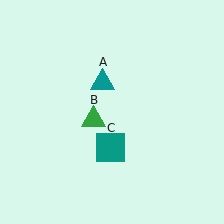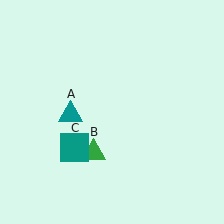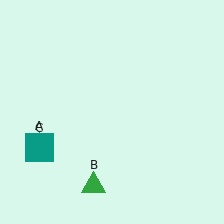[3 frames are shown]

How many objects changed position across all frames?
3 objects changed position: teal triangle (object A), green triangle (object B), teal square (object C).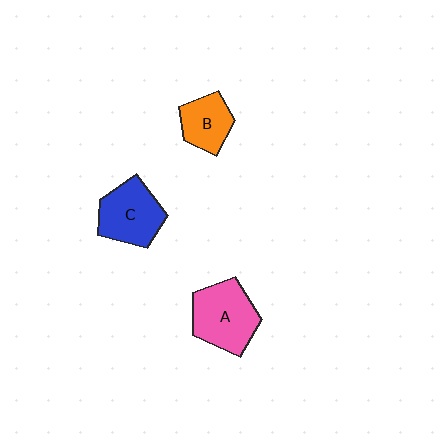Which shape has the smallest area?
Shape B (orange).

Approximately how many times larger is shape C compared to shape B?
Approximately 1.4 times.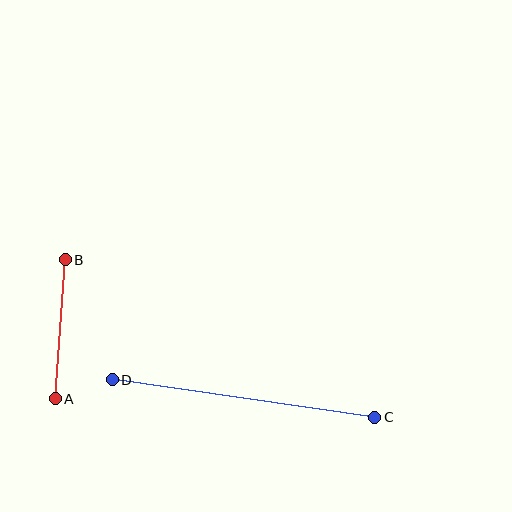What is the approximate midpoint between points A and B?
The midpoint is at approximately (60, 329) pixels.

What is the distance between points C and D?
The distance is approximately 265 pixels.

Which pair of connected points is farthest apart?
Points C and D are farthest apart.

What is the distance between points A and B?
The distance is approximately 139 pixels.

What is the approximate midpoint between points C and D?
The midpoint is at approximately (243, 399) pixels.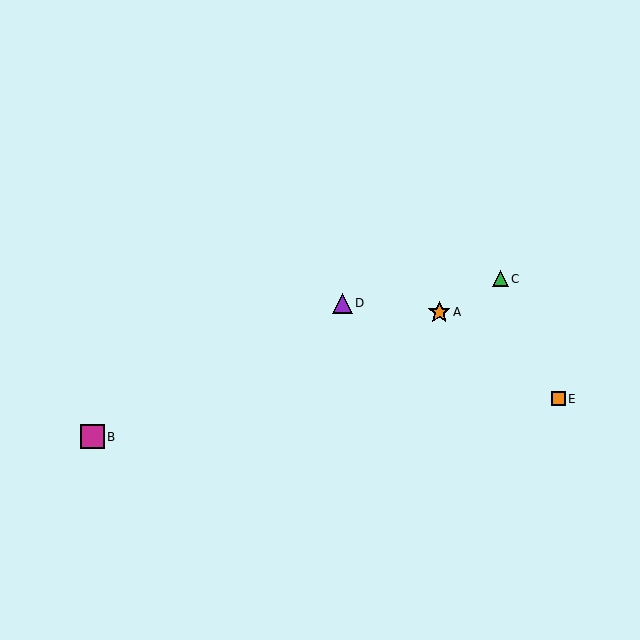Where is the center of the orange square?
The center of the orange square is at (558, 399).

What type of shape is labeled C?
Shape C is a green triangle.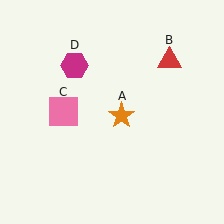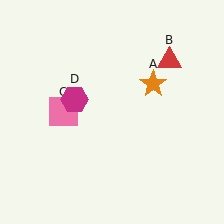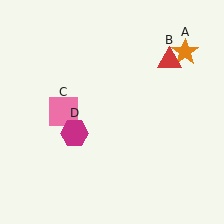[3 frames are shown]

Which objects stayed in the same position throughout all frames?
Red triangle (object B) and pink square (object C) remained stationary.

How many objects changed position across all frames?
2 objects changed position: orange star (object A), magenta hexagon (object D).